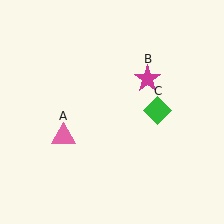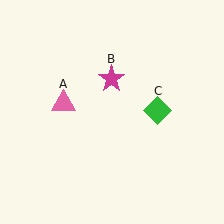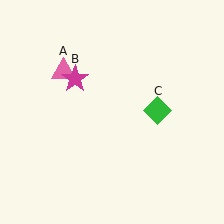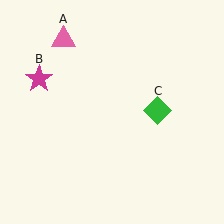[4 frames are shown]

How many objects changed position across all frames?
2 objects changed position: pink triangle (object A), magenta star (object B).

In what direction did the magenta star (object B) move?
The magenta star (object B) moved left.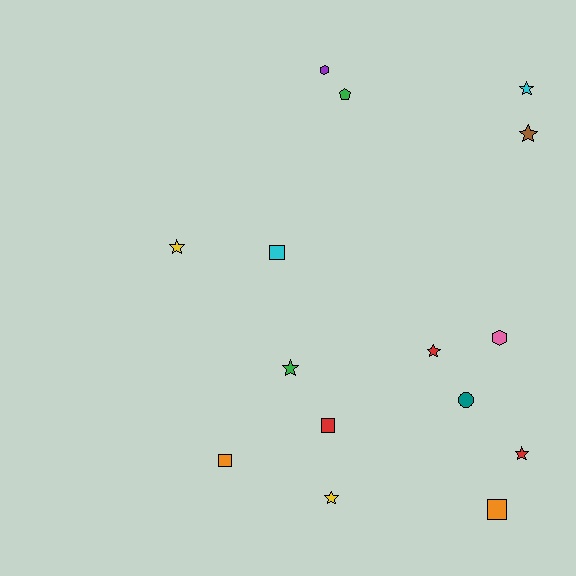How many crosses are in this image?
There are no crosses.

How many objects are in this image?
There are 15 objects.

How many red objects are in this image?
There are 3 red objects.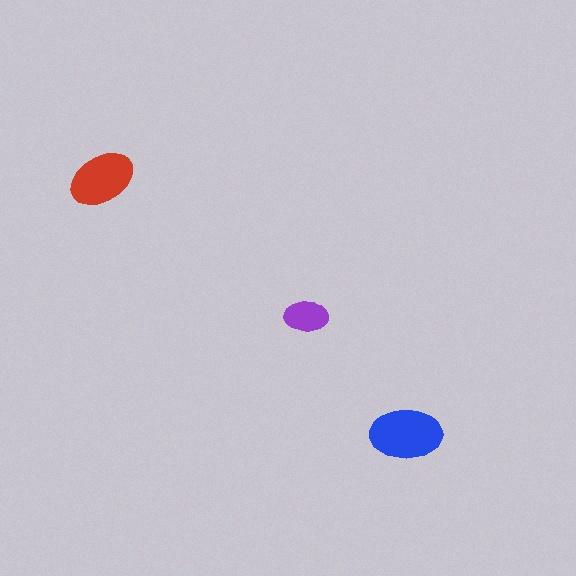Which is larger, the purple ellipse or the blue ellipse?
The blue one.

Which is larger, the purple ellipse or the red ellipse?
The red one.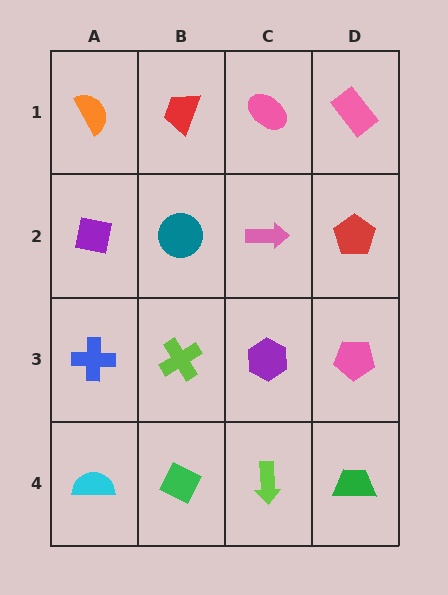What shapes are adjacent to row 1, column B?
A teal circle (row 2, column B), an orange semicircle (row 1, column A), a pink ellipse (row 1, column C).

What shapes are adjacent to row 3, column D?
A red pentagon (row 2, column D), a green trapezoid (row 4, column D), a purple hexagon (row 3, column C).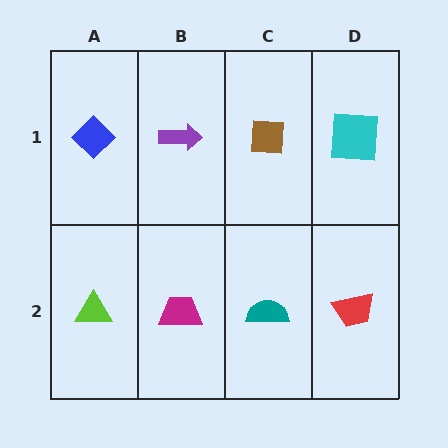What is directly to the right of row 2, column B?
A teal semicircle.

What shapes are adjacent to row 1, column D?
A red trapezoid (row 2, column D), a brown square (row 1, column C).